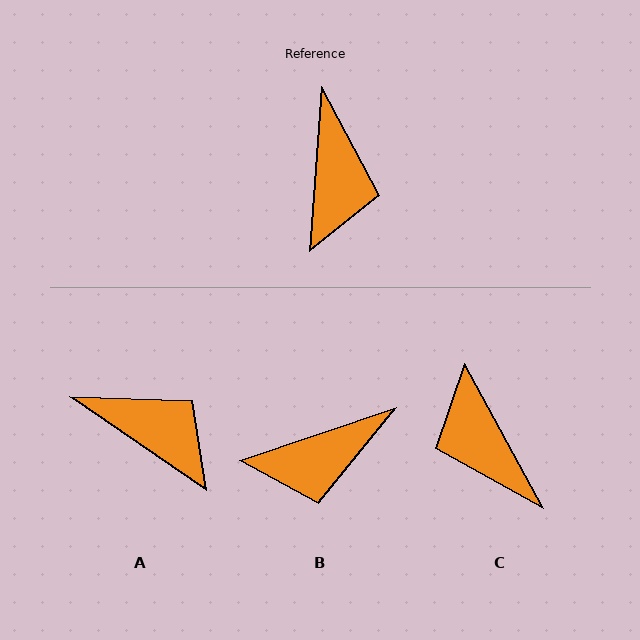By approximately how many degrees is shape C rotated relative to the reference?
Approximately 147 degrees clockwise.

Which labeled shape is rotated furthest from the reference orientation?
C, about 147 degrees away.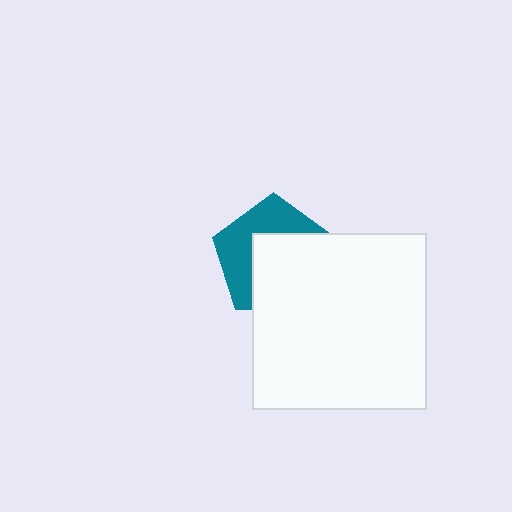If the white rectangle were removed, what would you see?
You would see the complete teal pentagon.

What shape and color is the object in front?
The object in front is a white rectangle.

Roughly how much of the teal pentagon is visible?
A small part of it is visible (roughly 45%).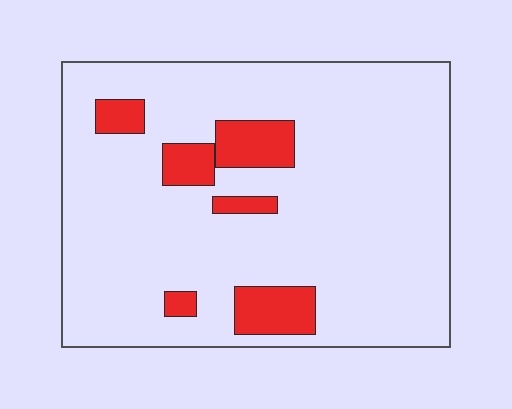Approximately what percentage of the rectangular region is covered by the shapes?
Approximately 10%.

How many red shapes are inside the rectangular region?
6.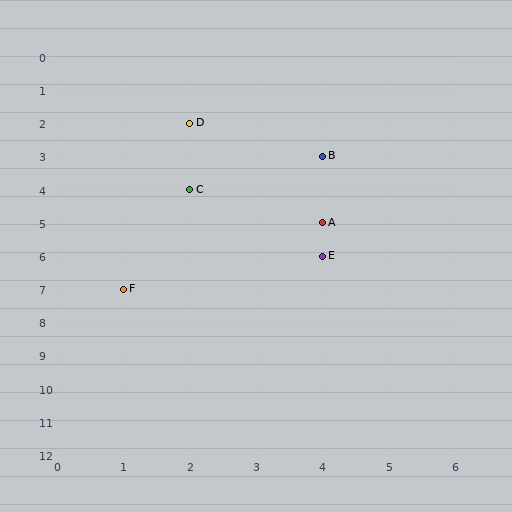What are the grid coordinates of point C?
Point C is at grid coordinates (2, 4).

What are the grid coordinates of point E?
Point E is at grid coordinates (4, 6).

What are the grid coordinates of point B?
Point B is at grid coordinates (4, 3).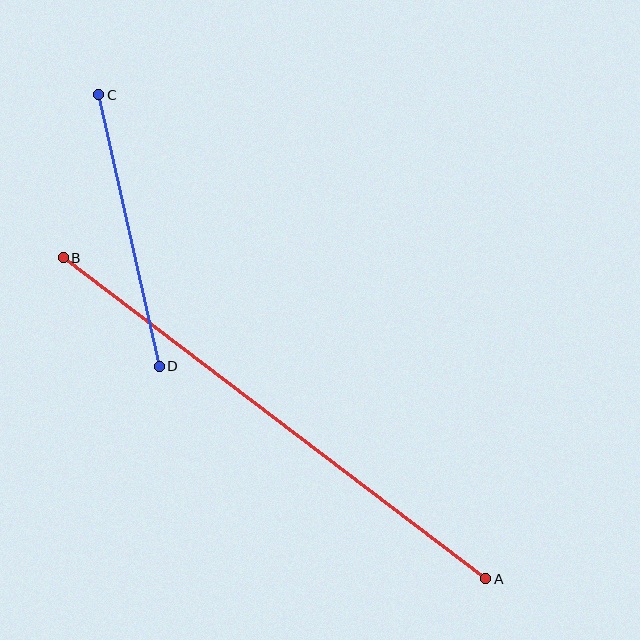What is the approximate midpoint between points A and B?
The midpoint is at approximately (275, 418) pixels.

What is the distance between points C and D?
The distance is approximately 278 pixels.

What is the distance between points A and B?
The distance is approximately 530 pixels.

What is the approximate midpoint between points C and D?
The midpoint is at approximately (129, 231) pixels.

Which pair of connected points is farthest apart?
Points A and B are farthest apart.